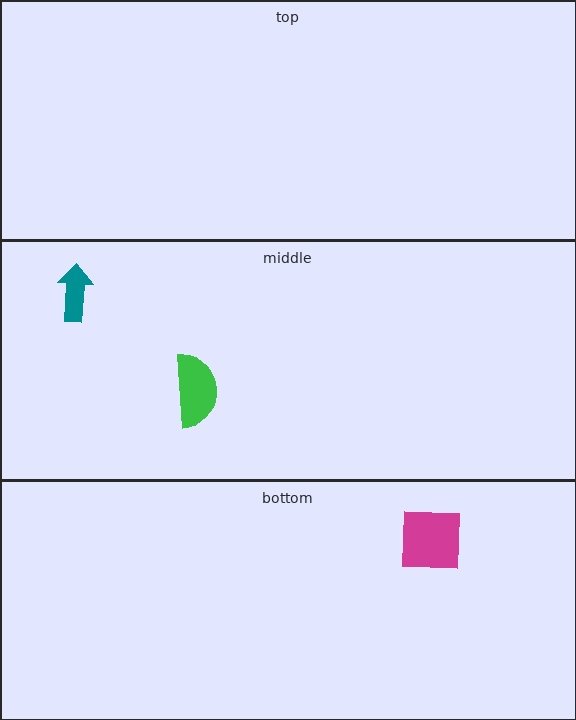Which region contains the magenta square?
The bottom region.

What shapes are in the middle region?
The green semicircle, the teal arrow.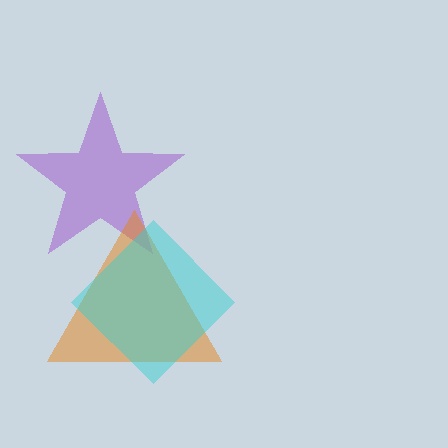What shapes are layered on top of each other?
The layered shapes are: a purple star, an orange triangle, a cyan diamond.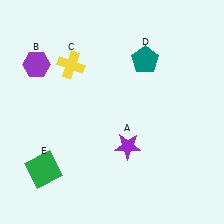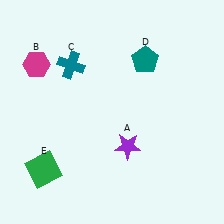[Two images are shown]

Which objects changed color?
B changed from purple to magenta. C changed from yellow to teal.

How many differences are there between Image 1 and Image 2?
There are 2 differences between the two images.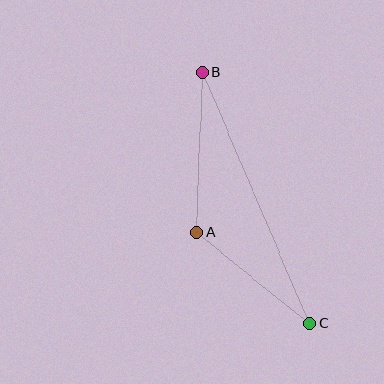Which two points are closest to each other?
Points A and C are closest to each other.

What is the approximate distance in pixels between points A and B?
The distance between A and B is approximately 160 pixels.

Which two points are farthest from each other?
Points B and C are farthest from each other.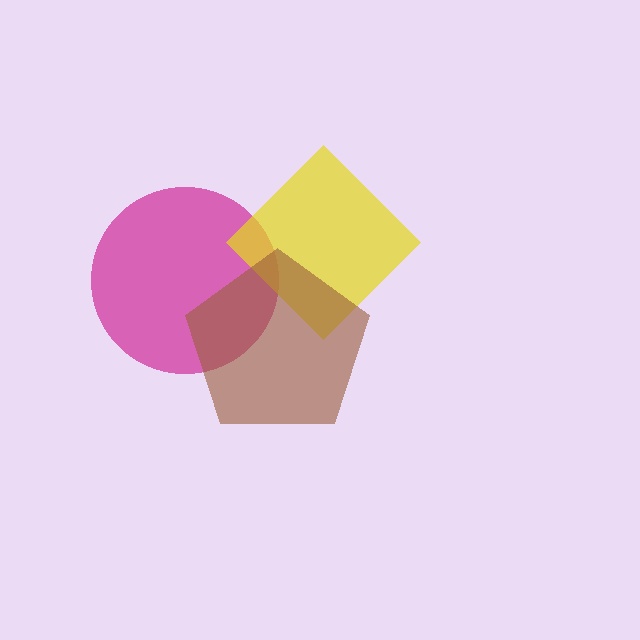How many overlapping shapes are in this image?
There are 3 overlapping shapes in the image.